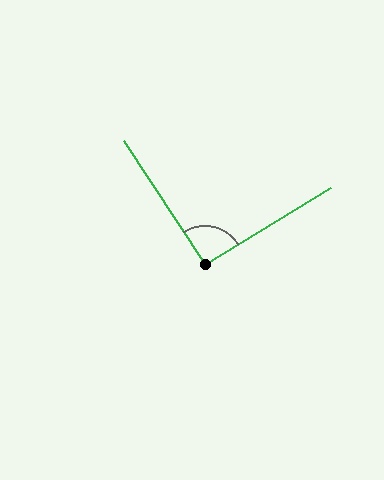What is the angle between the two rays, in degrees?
Approximately 92 degrees.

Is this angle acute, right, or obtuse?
It is approximately a right angle.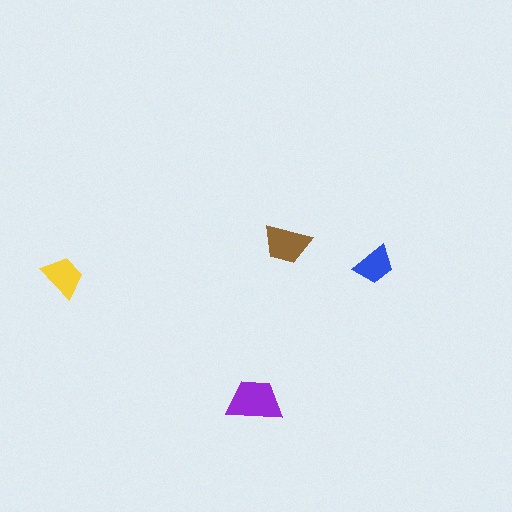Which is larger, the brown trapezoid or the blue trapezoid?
The brown one.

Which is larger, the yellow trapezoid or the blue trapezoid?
The yellow one.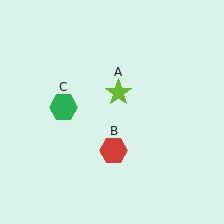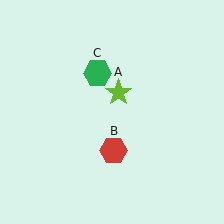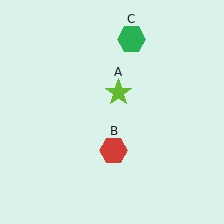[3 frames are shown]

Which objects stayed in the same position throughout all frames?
Lime star (object A) and red hexagon (object B) remained stationary.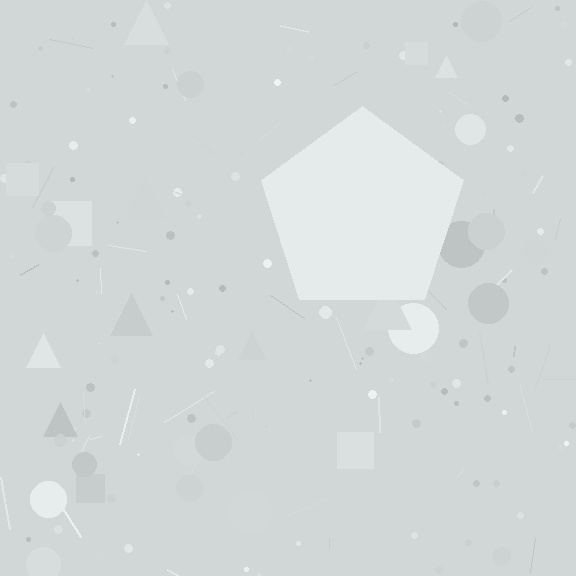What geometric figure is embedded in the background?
A pentagon is embedded in the background.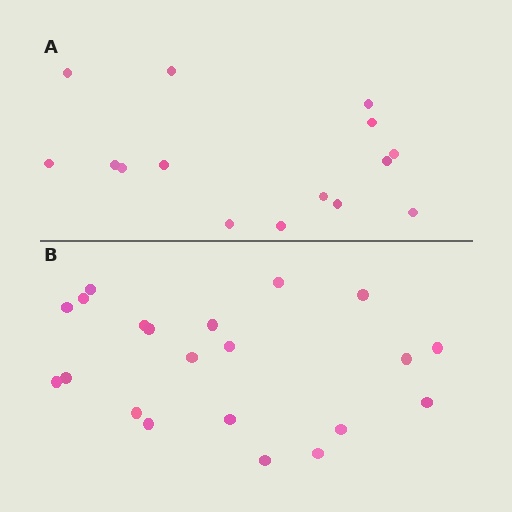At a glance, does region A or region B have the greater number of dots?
Region B (the bottom region) has more dots.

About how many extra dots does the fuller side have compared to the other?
Region B has about 6 more dots than region A.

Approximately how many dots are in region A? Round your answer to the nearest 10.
About 20 dots. (The exact count is 15, which rounds to 20.)